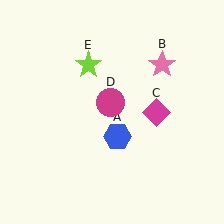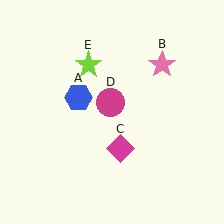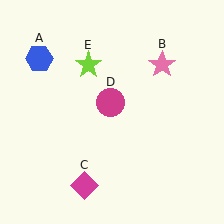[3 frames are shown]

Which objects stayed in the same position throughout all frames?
Pink star (object B) and magenta circle (object D) and lime star (object E) remained stationary.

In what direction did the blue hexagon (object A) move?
The blue hexagon (object A) moved up and to the left.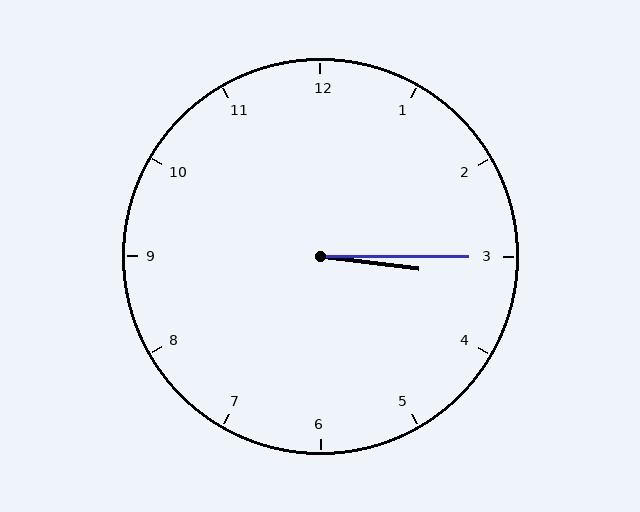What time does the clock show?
3:15.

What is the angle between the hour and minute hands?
Approximately 8 degrees.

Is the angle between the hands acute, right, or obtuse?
It is acute.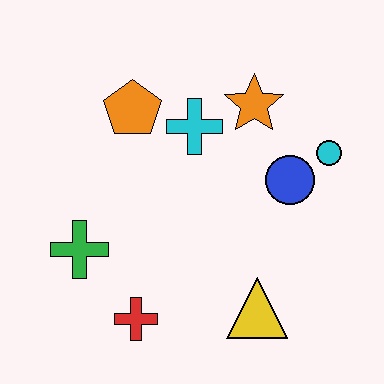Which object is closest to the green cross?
The red cross is closest to the green cross.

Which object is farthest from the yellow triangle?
The orange pentagon is farthest from the yellow triangle.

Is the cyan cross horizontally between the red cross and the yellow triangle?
Yes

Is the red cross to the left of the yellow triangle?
Yes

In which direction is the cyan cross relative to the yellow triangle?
The cyan cross is above the yellow triangle.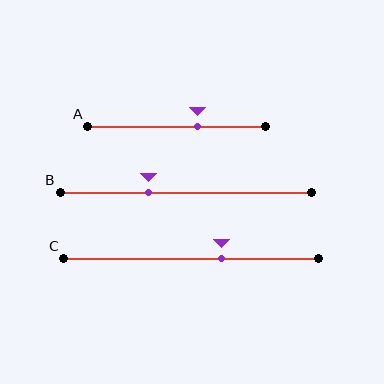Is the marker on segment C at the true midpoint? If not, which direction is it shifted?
No, the marker on segment C is shifted to the right by about 12% of the segment length.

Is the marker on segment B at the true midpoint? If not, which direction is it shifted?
No, the marker on segment B is shifted to the left by about 15% of the segment length.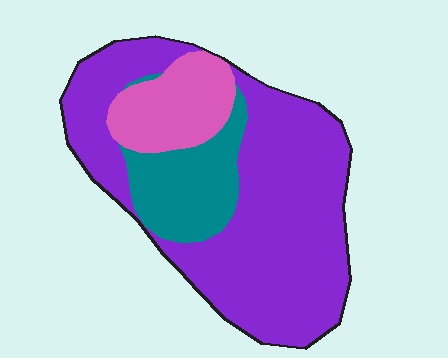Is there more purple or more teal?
Purple.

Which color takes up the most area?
Purple, at roughly 65%.